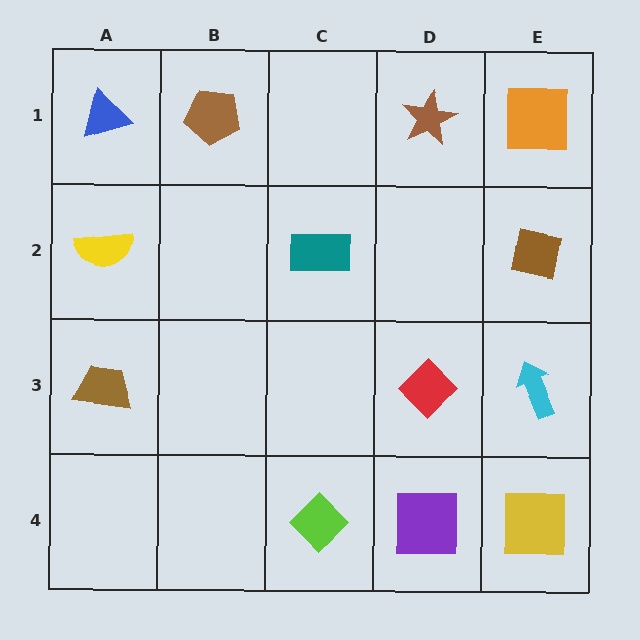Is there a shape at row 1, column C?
No, that cell is empty.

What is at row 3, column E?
A cyan arrow.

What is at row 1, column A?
A blue triangle.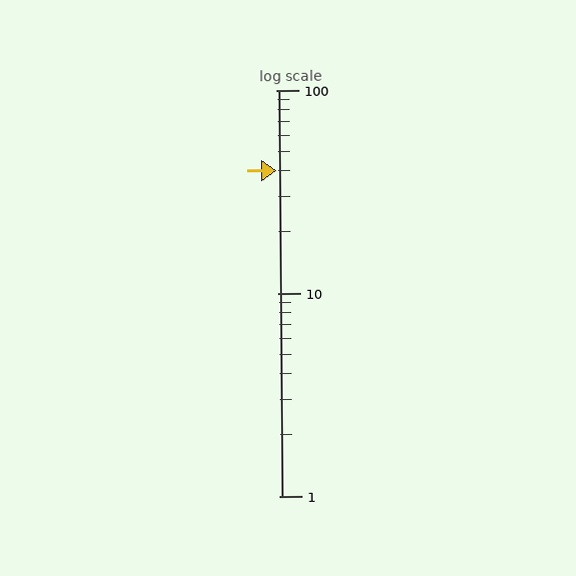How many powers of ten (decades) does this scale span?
The scale spans 2 decades, from 1 to 100.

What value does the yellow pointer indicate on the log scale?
The pointer indicates approximately 40.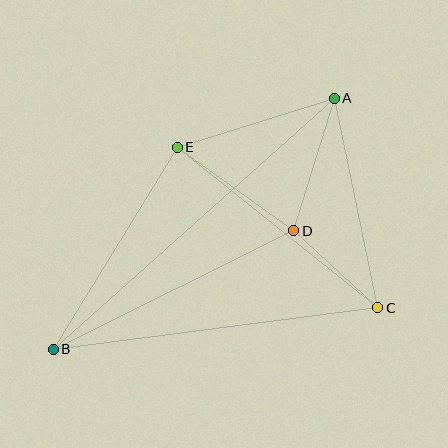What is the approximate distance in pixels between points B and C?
The distance between B and C is approximately 327 pixels.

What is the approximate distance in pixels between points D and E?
The distance between D and E is approximately 143 pixels.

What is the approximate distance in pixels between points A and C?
The distance between A and C is approximately 214 pixels.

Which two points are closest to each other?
Points C and D are closest to each other.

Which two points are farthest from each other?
Points A and B are farthest from each other.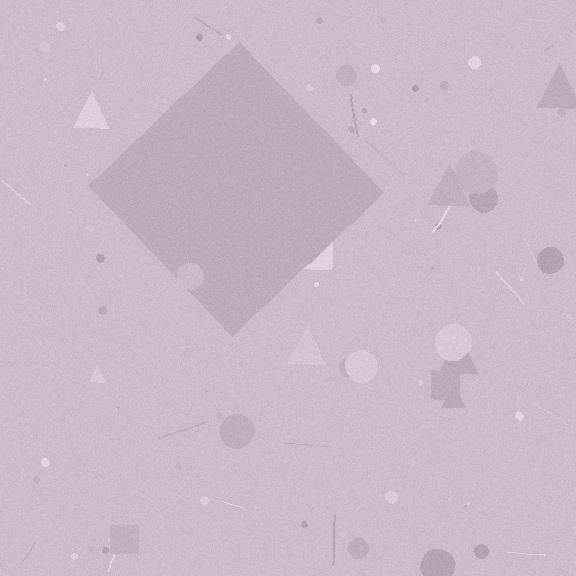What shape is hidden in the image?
A diamond is hidden in the image.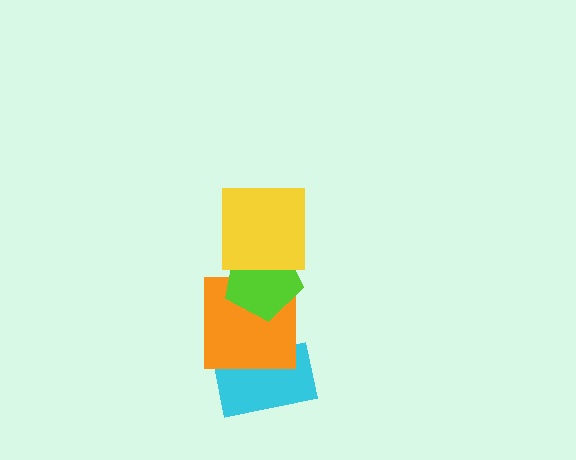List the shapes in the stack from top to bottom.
From top to bottom: the yellow square, the lime pentagon, the orange square, the cyan rectangle.